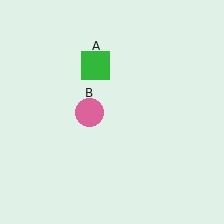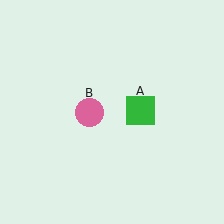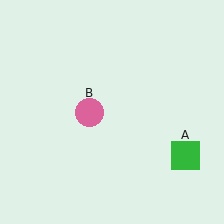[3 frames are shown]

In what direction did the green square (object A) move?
The green square (object A) moved down and to the right.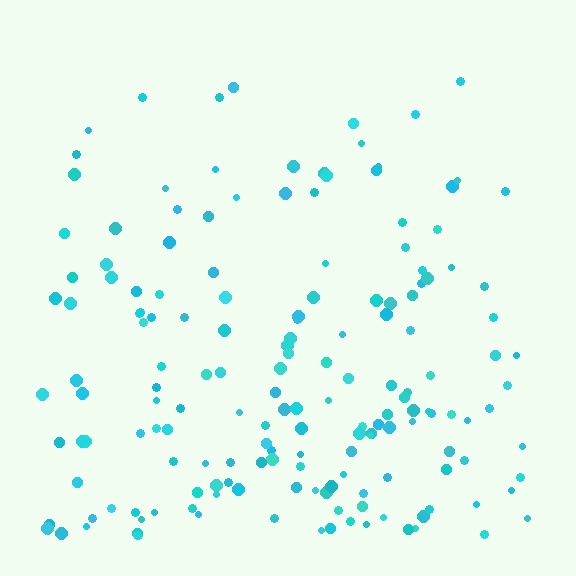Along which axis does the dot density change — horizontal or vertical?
Vertical.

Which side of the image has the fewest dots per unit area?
The top.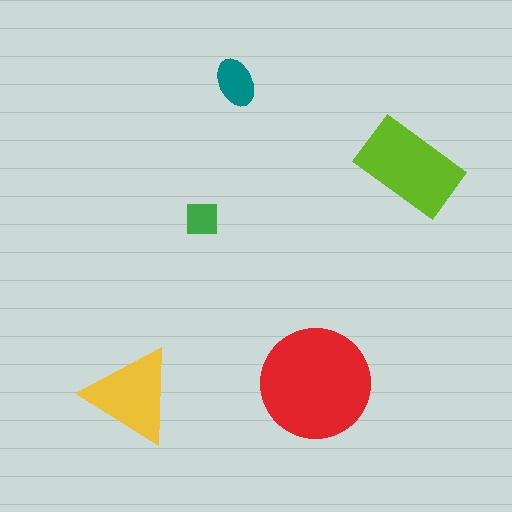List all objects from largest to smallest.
The red circle, the lime rectangle, the yellow triangle, the teal ellipse, the green square.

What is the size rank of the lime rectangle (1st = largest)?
2nd.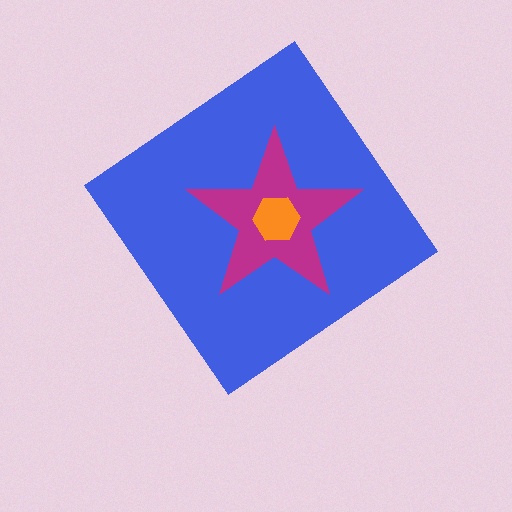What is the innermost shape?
The orange hexagon.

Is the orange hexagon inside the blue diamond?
Yes.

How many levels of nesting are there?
3.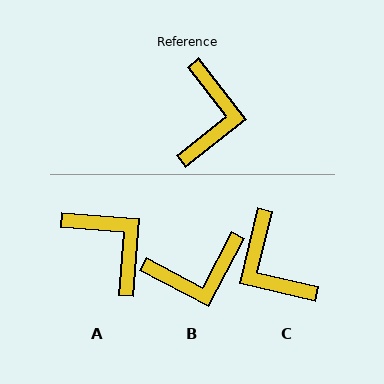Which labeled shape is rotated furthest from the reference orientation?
C, about 141 degrees away.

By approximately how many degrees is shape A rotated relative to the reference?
Approximately 48 degrees counter-clockwise.